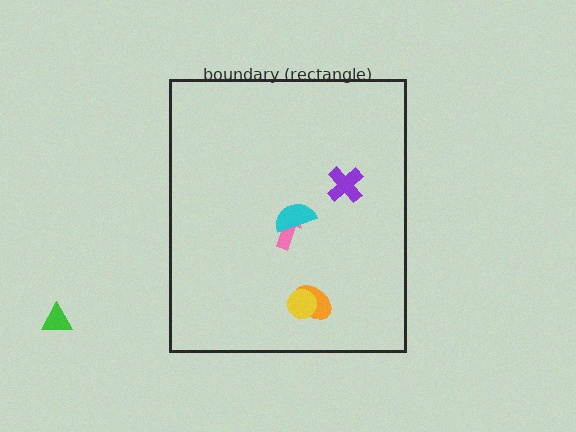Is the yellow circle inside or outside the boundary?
Inside.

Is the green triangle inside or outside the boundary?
Outside.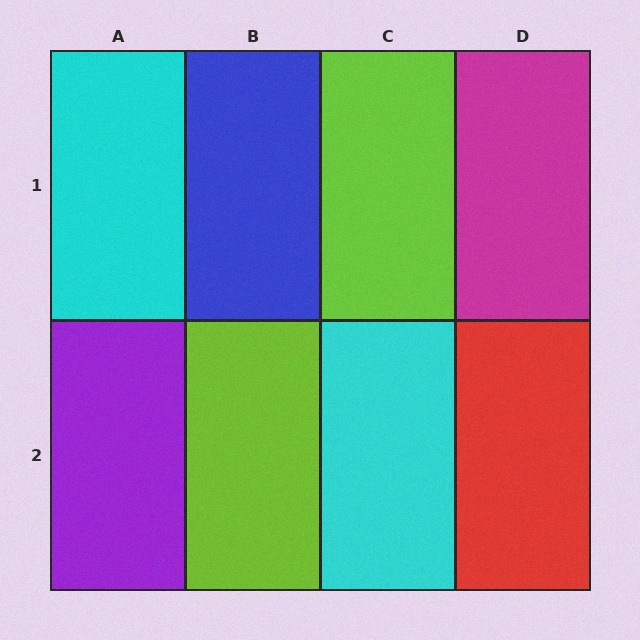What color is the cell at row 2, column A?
Purple.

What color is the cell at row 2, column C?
Cyan.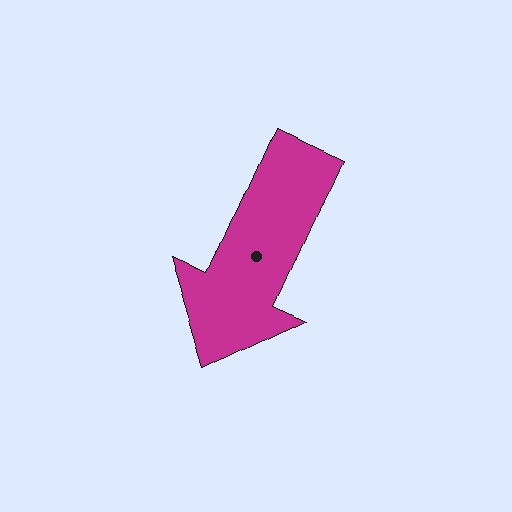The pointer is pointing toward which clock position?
Roughly 7 o'clock.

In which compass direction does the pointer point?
Southwest.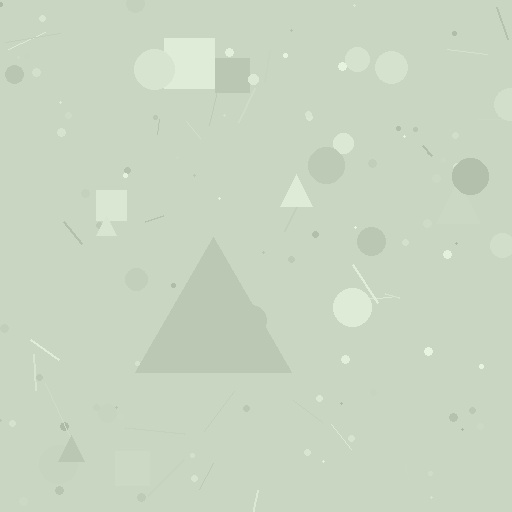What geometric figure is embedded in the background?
A triangle is embedded in the background.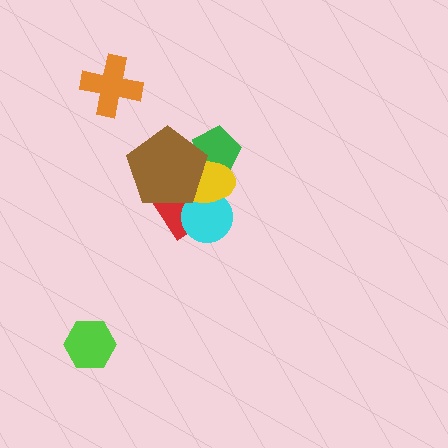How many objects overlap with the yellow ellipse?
4 objects overlap with the yellow ellipse.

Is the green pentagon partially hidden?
Yes, it is partially covered by another shape.